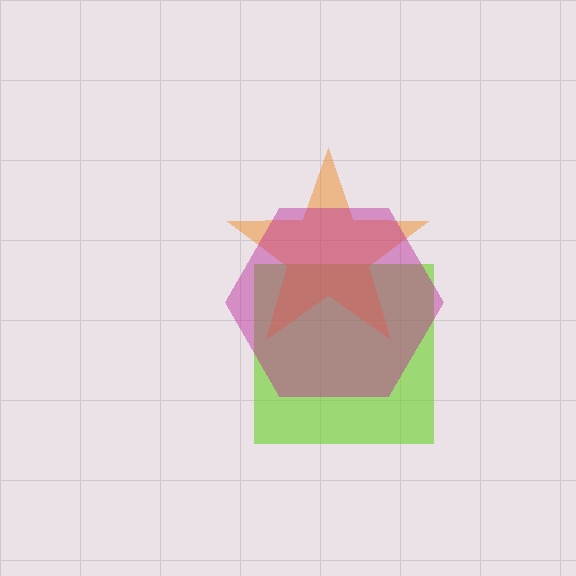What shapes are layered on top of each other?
The layered shapes are: a lime square, an orange star, a magenta hexagon.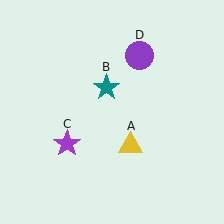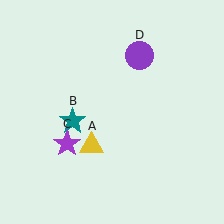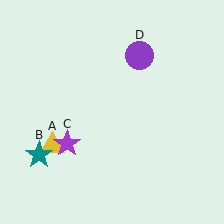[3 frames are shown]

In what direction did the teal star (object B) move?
The teal star (object B) moved down and to the left.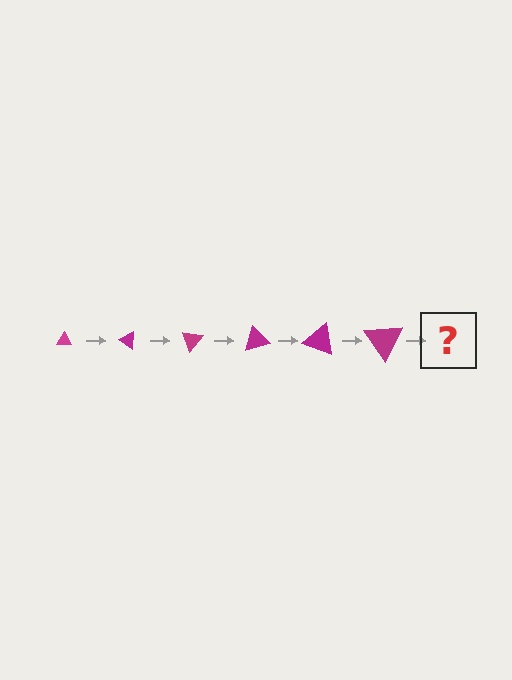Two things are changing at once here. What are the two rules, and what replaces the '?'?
The two rules are that the triangle grows larger each step and it rotates 35 degrees each step. The '?' should be a triangle, larger than the previous one and rotated 210 degrees from the start.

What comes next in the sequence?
The next element should be a triangle, larger than the previous one and rotated 210 degrees from the start.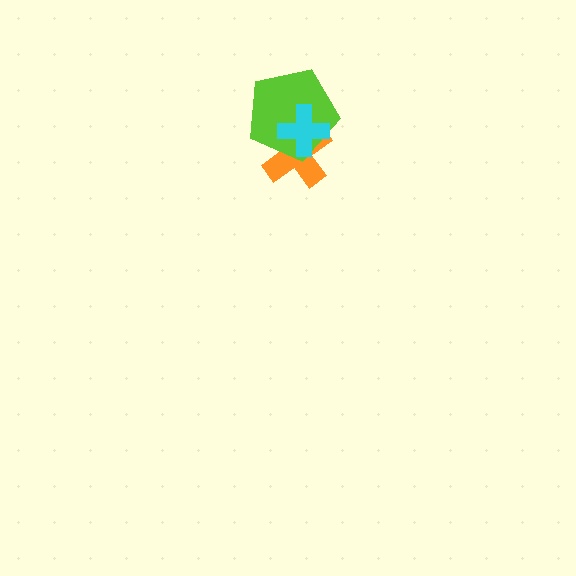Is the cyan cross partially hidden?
No, no other shape covers it.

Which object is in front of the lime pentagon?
The cyan cross is in front of the lime pentagon.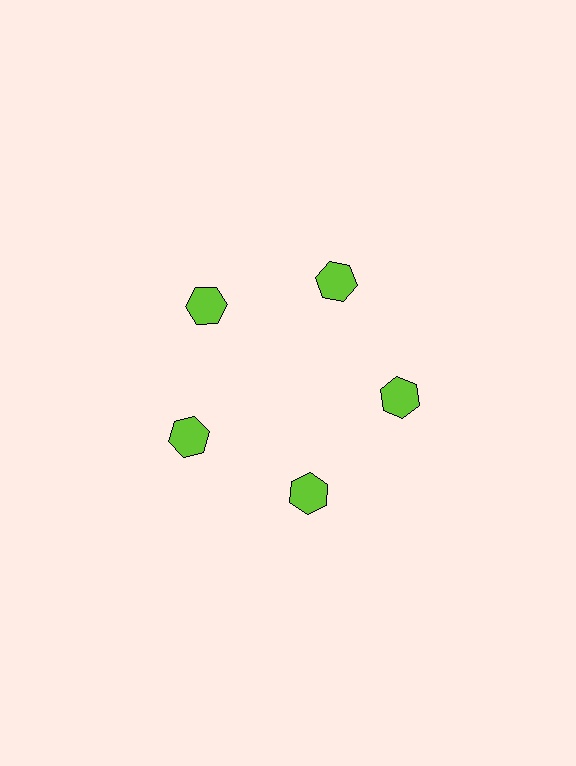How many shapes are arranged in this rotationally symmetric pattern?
There are 5 shapes, arranged in 5 groups of 1.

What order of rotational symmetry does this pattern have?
This pattern has 5-fold rotational symmetry.